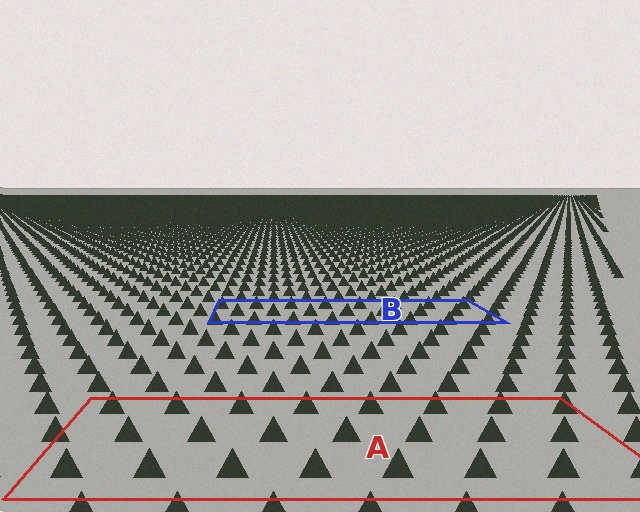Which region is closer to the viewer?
Region A is closer. The texture elements there are larger and more spread out.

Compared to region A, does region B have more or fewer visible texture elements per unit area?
Region B has more texture elements per unit area — they are packed more densely because it is farther away.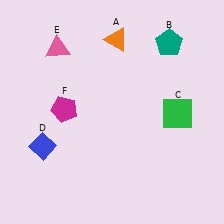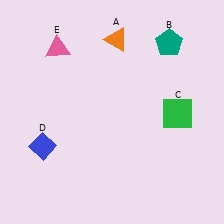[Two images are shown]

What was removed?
The magenta pentagon (F) was removed in Image 2.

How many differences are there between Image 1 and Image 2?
There is 1 difference between the two images.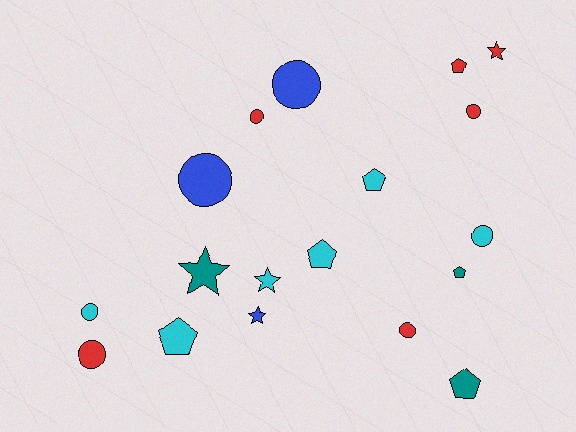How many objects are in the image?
There are 18 objects.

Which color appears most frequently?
Red, with 6 objects.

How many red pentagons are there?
There is 1 red pentagon.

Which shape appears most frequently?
Circle, with 8 objects.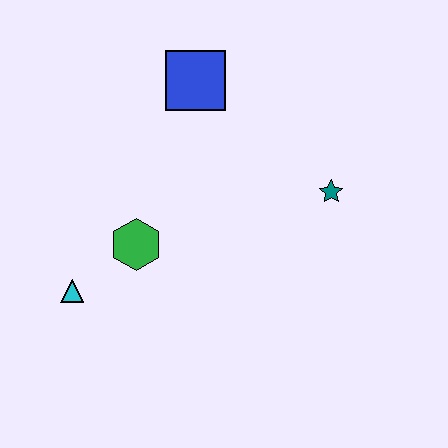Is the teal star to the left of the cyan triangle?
No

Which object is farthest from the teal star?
The cyan triangle is farthest from the teal star.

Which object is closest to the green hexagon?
The cyan triangle is closest to the green hexagon.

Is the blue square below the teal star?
No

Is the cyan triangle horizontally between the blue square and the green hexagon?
No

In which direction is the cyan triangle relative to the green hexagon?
The cyan triangle is to the left of the green hexagon.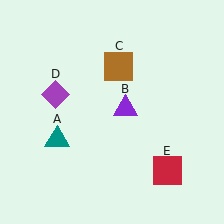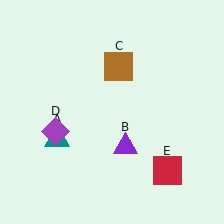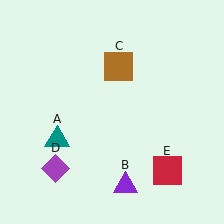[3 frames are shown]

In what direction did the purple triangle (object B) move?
The purple triangle (object B) moved down.